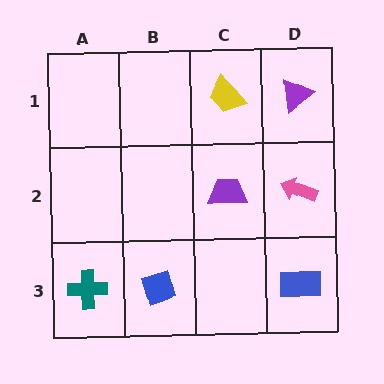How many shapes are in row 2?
2 shapes.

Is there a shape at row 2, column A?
No, that cell is empty.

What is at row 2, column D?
A pink arrow.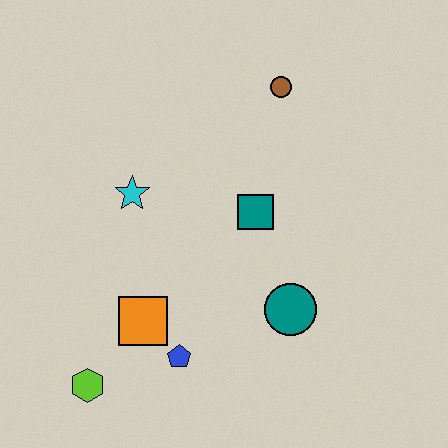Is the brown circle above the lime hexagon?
Yes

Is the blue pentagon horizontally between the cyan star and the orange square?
No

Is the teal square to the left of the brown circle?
Yes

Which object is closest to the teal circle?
The teal square is closest to the teal circle.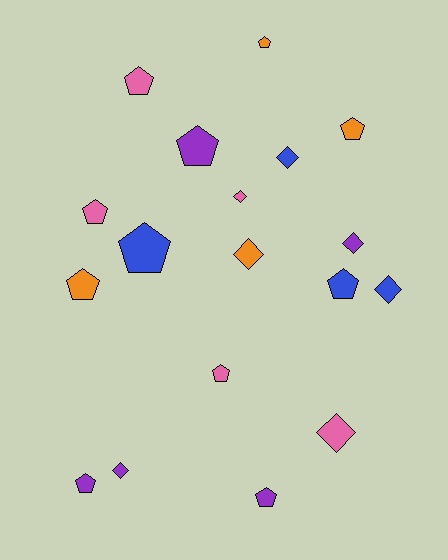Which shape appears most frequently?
Pentagon, with 11 objects.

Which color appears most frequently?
Pink, with 5 objects.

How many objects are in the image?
There are 18 objects.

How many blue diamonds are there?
There are 2 blue diamonds.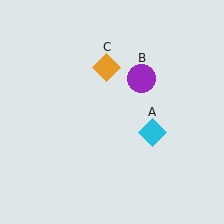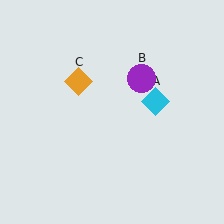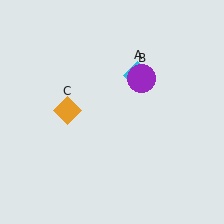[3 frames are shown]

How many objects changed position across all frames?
2 objects changed position: cyan diamond (object A), orange diamond (object C).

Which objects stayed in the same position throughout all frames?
Purple circle (object B) remained stationary.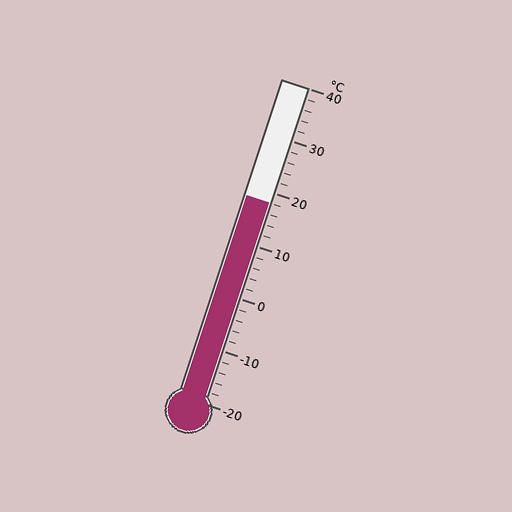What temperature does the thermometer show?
The thermometer shows approximately 18°C.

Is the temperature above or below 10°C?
The temperature is above 10°C.